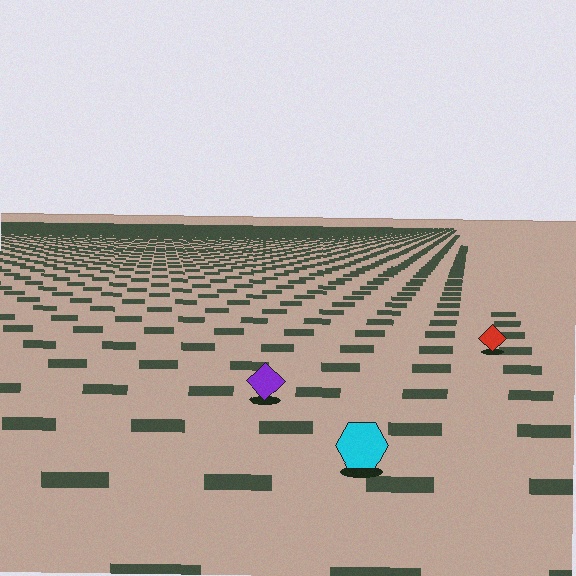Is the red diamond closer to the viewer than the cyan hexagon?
No. The cyan hexagon is closer — you can tell from the texture gradient: the ground texture is coarser near it.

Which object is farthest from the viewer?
The red diamond is farthest from the viewer. It appears smaller and the ground texture around it is denser.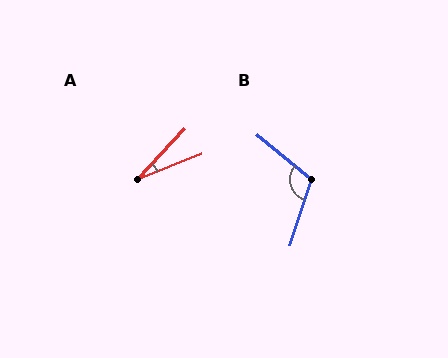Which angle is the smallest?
A, at approximately 25 degrees.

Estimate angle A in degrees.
Approximately 25 degrees.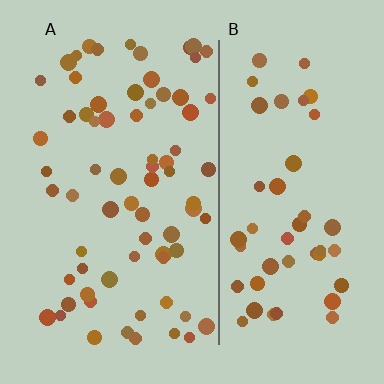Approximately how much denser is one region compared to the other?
Approximately 1.4× — region A over region B.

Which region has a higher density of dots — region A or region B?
A (the left).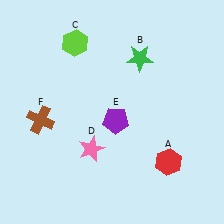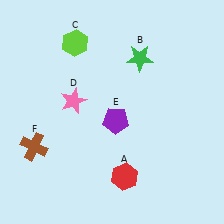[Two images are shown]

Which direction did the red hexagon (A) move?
The red hexagon (A) moved left.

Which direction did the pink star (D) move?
The pink star (D) moved up.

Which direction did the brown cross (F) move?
The brown cross (F) moved down.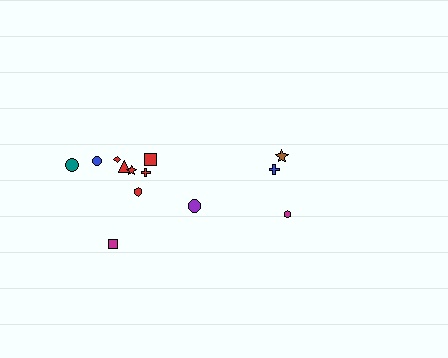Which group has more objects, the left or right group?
The left group.